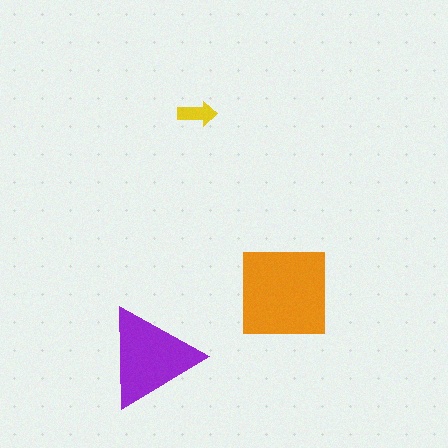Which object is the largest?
The orange square.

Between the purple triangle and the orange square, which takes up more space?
The orange square.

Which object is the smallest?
The yellow arrow.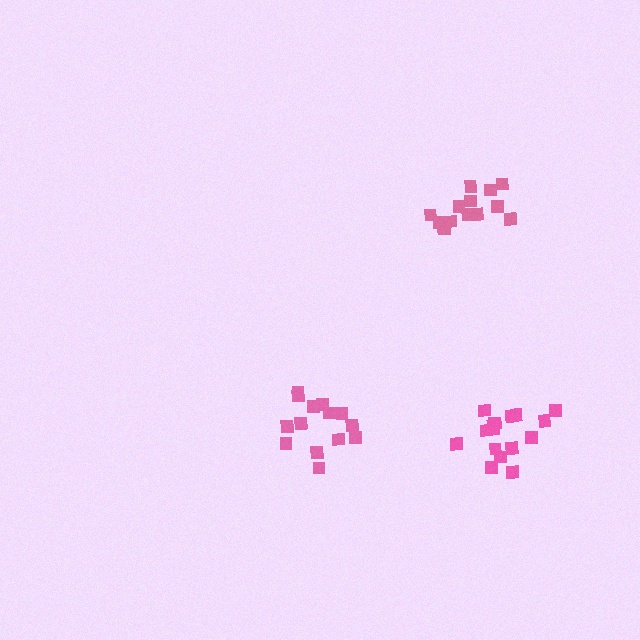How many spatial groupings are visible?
There are 3 spatial groupings.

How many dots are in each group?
Group 1: 14 dots, Group 2: 14 dots, Group 3: 16 dots (44 total).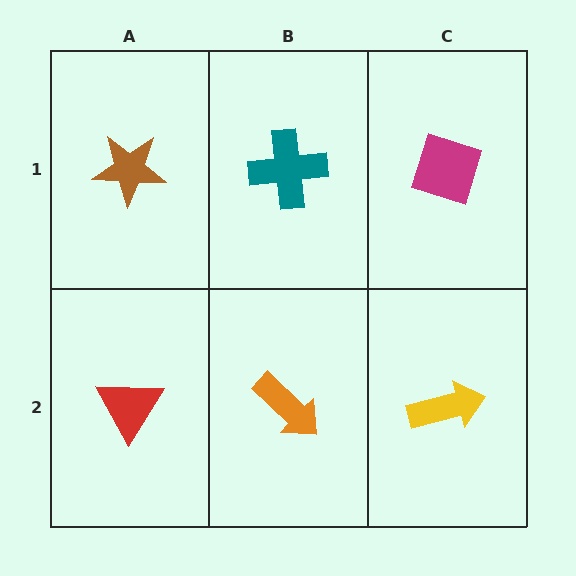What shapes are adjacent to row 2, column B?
A teal cross (row 1, column B), a red triangle (row 2, column A), a yellow arrow (row 2, column C).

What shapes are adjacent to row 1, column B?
An orange arrow (row 2, column B), a brown star (row 1, column A), a magenta diamond (row 1, column C).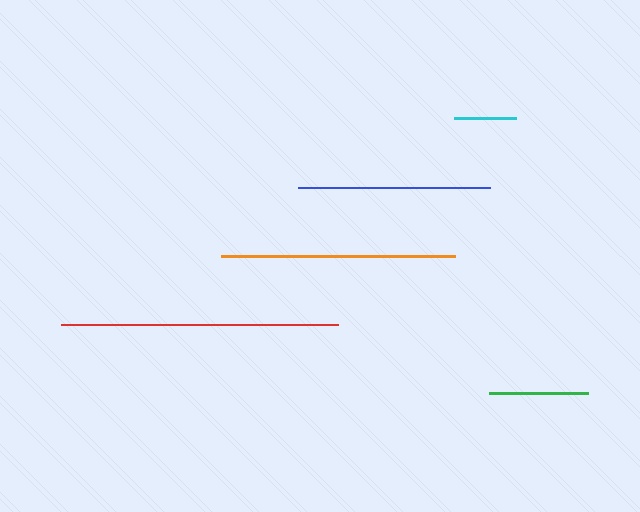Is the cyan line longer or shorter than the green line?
The green line is longer than the cyan line.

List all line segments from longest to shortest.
From longest to shortest: red, orange, blue, green, cyan.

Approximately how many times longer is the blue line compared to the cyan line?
The blue line is approximately 3.1 times the length of the cyan line.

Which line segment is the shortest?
The cyan line is the shortest at approximately 62 pixels.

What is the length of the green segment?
The green segment is approximately 98 pixels long.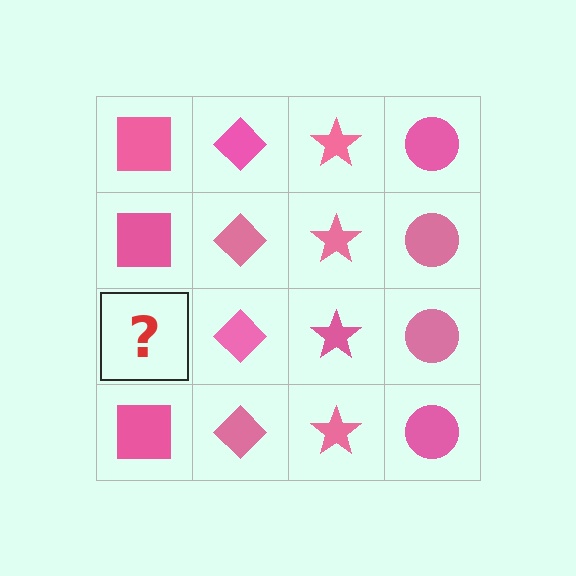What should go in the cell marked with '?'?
The missing cell should contain a pink square.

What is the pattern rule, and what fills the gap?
The rule is that each column has a consistent shape. The gap should be filled with a pink square.